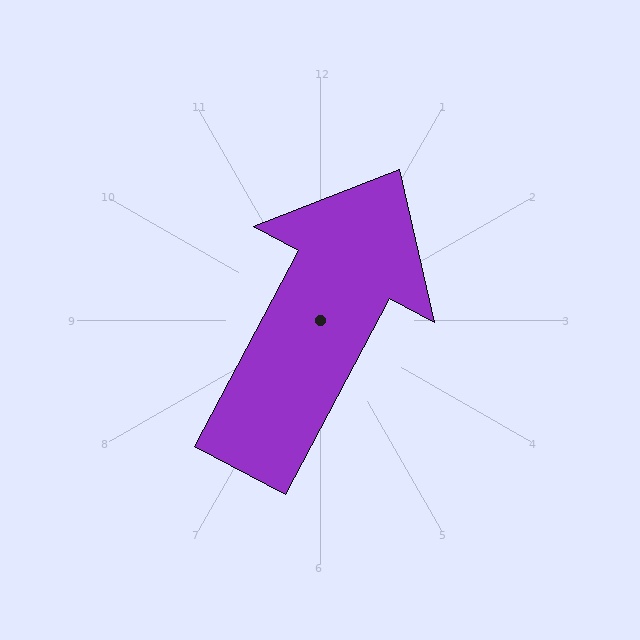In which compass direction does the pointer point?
Northeast.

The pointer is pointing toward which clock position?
Roughly 1 o'clock.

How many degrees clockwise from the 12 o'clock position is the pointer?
Approximately 28 degrees.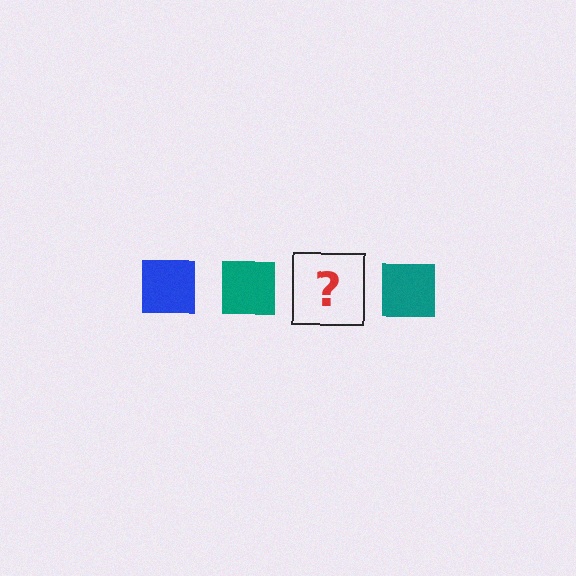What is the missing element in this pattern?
The missing element is a blue square.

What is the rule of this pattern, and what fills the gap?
The rule is that the pattern cycles through blue, teal squares. The gap should be filled with a blue square.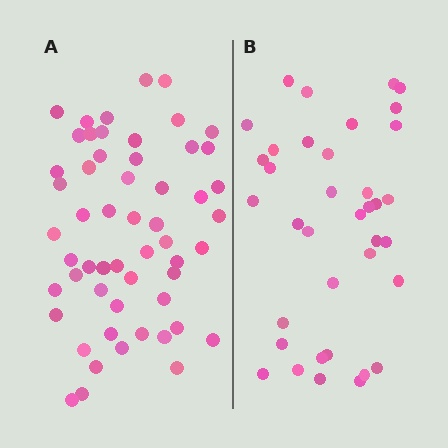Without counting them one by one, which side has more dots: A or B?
Region A (the left region) has more dots.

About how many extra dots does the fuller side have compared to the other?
Region A has approximately 20 more dots than region B.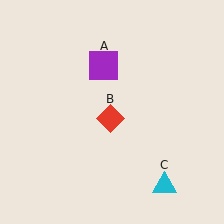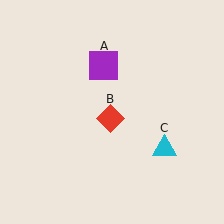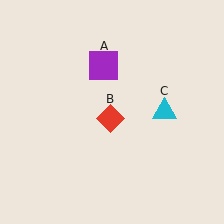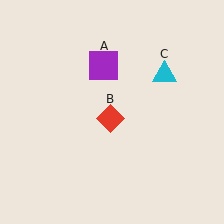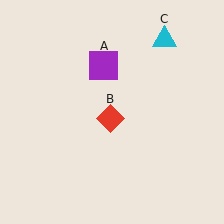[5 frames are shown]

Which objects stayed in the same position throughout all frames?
Purple square (object A) and red diamond (object B) remained stationary.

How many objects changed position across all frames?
1 object changed position: cyan triangle (object C).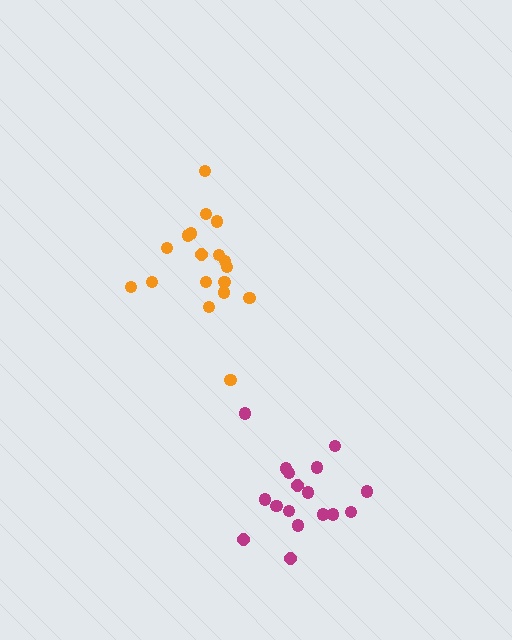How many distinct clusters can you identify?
There are 2 distinct clusters.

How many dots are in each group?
Group 1: 17 dots, Group 2: 18 dots (35 total).